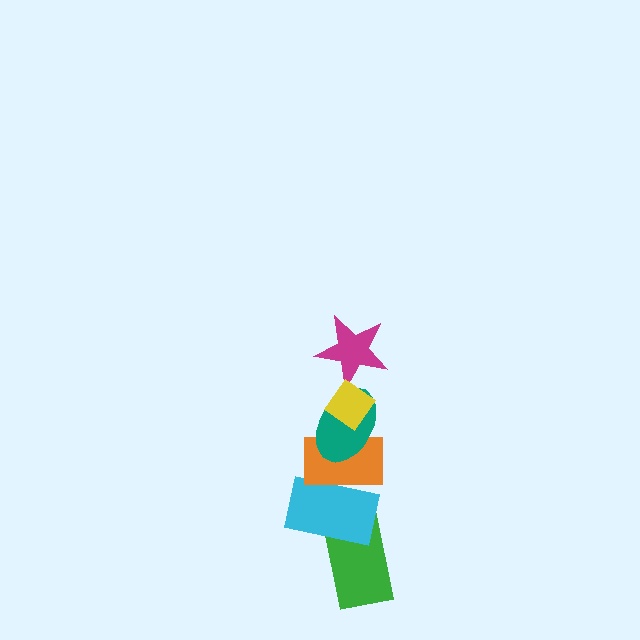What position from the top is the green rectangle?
The green rectangle is 6th from the top.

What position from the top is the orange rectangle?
The orange rectangle is 4th from the top.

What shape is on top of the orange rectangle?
The teal ellipse is on top of the orange rectangle.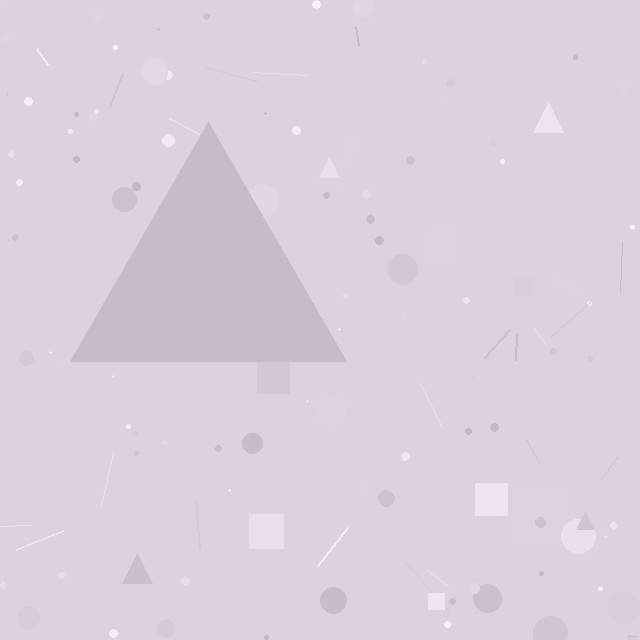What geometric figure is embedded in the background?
A triangle is embedded in the background.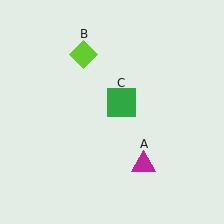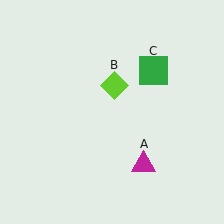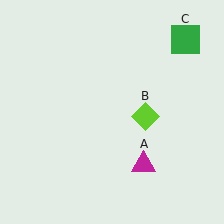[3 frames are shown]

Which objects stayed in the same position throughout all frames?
Magenta triangle (object A) remained stationary.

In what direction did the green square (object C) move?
The green square (object C) moved up and to the right.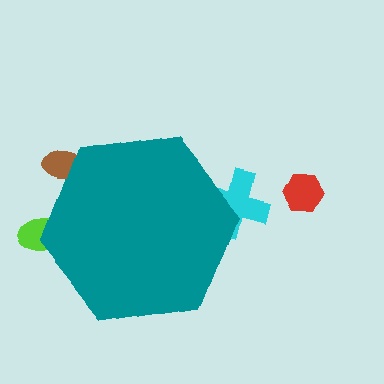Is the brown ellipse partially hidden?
Yes, the brown ellipse is partially hidden behind the teal hexagon.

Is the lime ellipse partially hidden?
Yes, the lime ellipse is partially hidden behind the teal hexagon.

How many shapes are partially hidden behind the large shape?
3 shapes are partially hidden.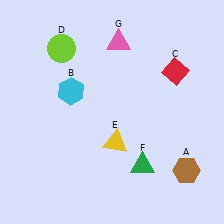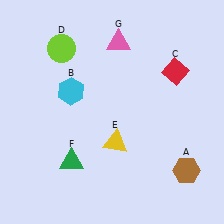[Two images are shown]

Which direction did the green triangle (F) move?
The green triangle (F) moved left.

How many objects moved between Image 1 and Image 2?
1 object moved between the two images.